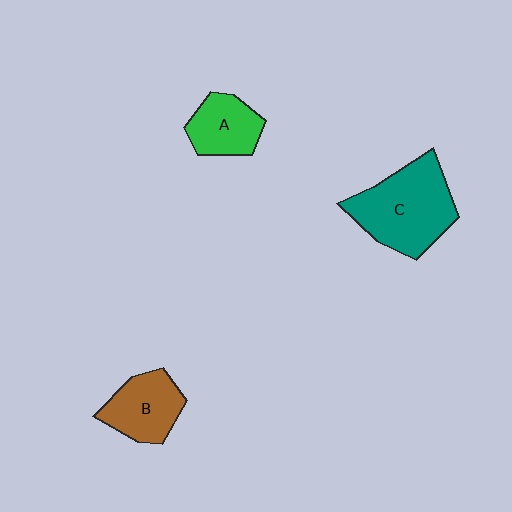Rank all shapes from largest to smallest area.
From largest to smallest: C (teal), B (brown), A (green).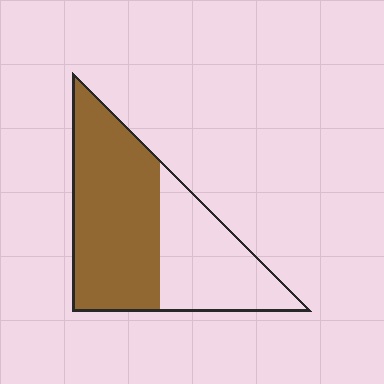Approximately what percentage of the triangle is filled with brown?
Approximately 60%.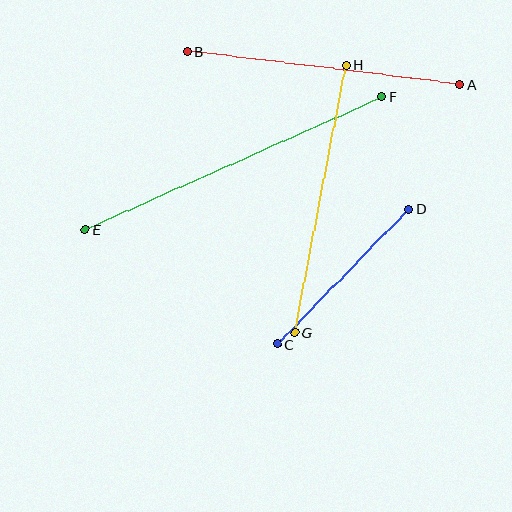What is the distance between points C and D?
The distance is approximately 188 pixels.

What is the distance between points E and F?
The distance is approximately 325 pixels.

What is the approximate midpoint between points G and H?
The midpoint is at approximately (320, 199) pixels.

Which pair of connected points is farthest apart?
Points E and F are farthest apart.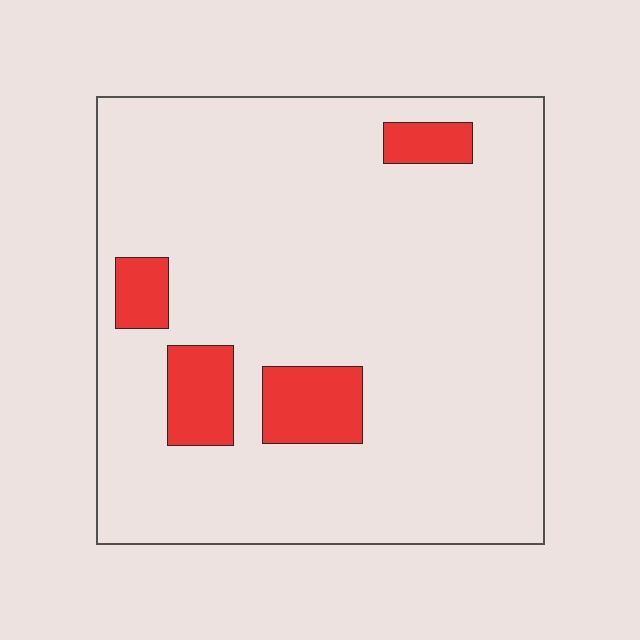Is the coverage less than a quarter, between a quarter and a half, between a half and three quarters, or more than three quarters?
Less than a quarter.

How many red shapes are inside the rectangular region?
4.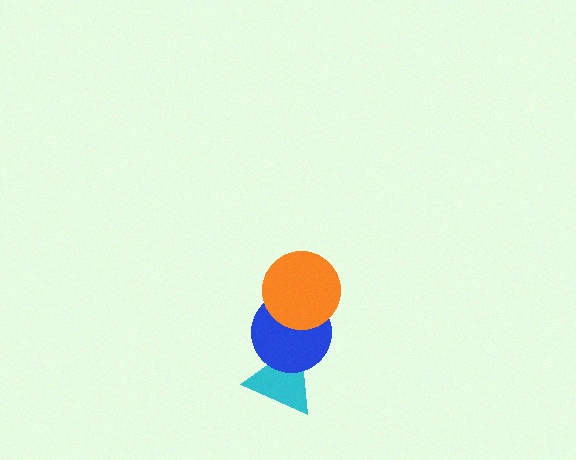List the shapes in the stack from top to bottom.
From top to bottom: the orange circle, the blue circle, the cyan triangle.